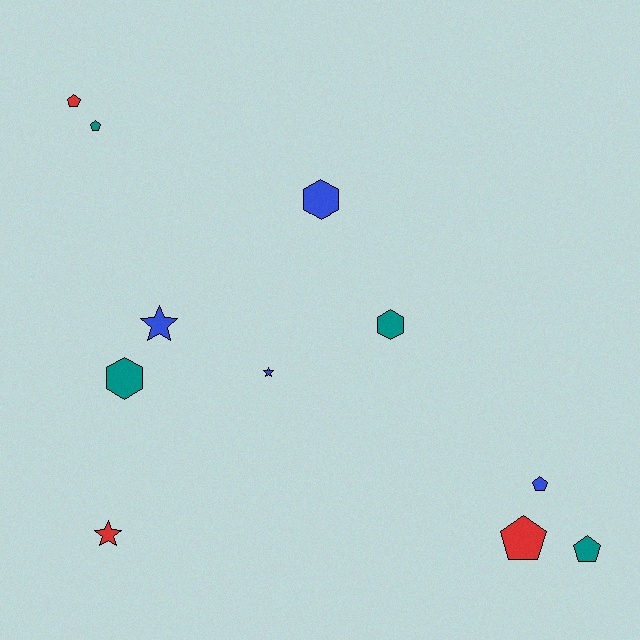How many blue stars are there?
There are 2 blue stars.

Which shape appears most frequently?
Pentagon, with 5 objects.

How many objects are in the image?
There are 11 objects.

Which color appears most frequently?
Blue, with 4 objects.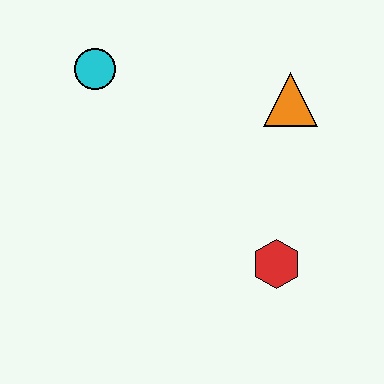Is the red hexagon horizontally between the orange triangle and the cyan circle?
Yes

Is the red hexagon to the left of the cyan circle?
No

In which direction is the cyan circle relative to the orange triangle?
The cyan circle is to the left of the orange triangle.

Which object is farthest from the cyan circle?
The red hexagon is farthest from the cyan circle.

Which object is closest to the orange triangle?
The red hexagon is closest to the orange triangle.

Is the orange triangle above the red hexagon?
Yes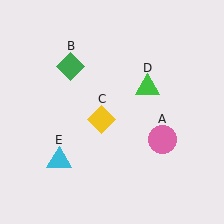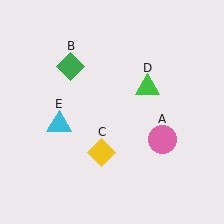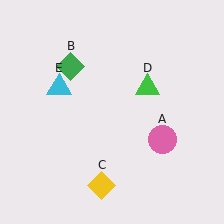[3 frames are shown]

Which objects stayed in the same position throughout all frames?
Pink circle (object A) and green diamond (object B) and green triangle (object D) remained stationary.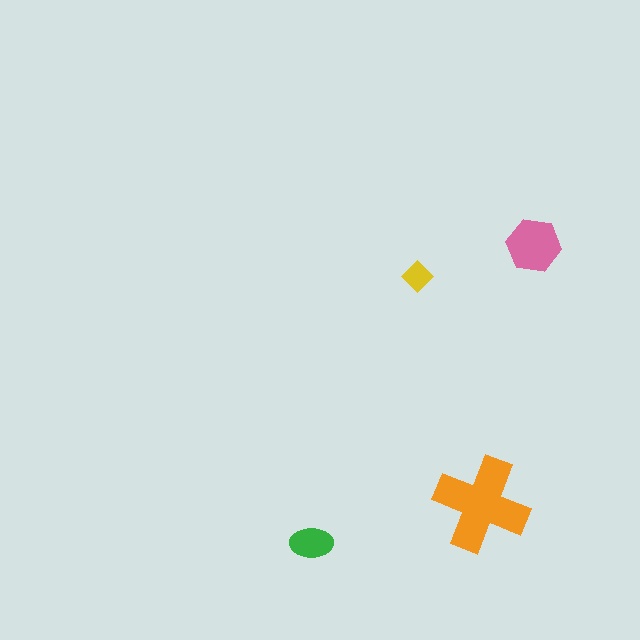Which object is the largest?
The orange cross.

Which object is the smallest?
The yellow diamond.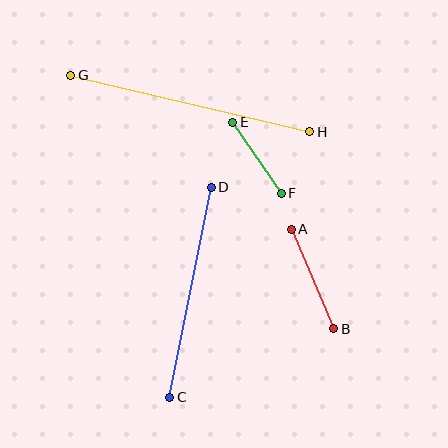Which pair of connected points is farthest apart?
Points G and H are farthest apart.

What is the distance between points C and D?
The distance is approximately 214 pixels.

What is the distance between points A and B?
The distance is approximately 108 pixels.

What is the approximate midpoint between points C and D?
The midpoint is at approximately (191, 292) pixels.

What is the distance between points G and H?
The distance is approximately 246 pixels.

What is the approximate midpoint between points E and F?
The midpoint is at approximately (257, 158) pixels.